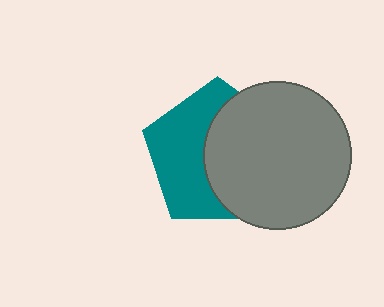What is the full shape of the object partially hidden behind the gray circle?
The partially hidden object is a teal pentagon.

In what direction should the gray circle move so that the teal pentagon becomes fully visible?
The gray circle should move right. That is the shortest direction to clear the overlap and leave the teal pentagon fully visible.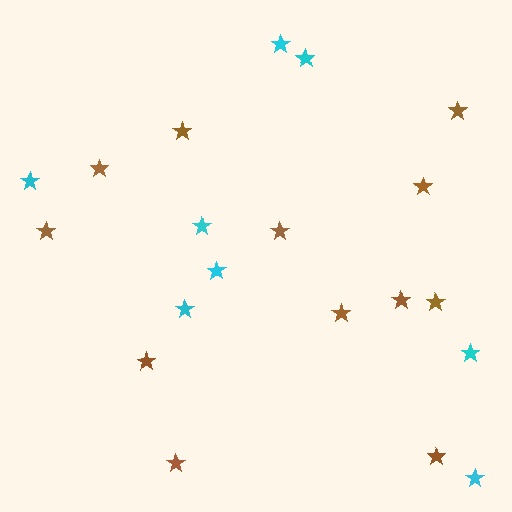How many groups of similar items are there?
There are 2 groups: one group of cyan stars (8) and one group of brown stars (12).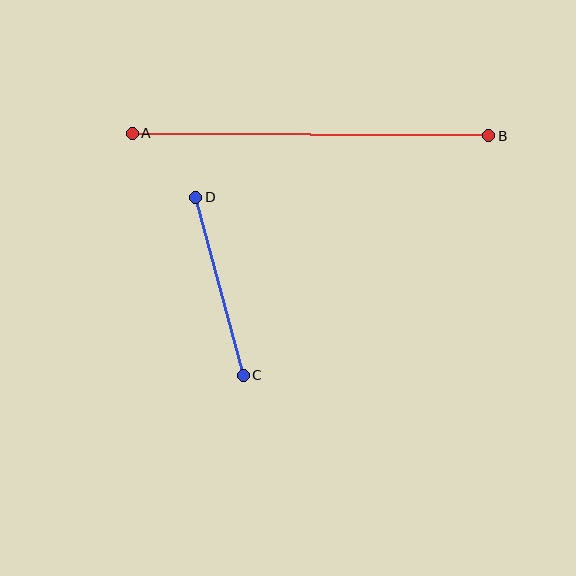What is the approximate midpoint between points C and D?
The midpoint is at approximately (219, 286) pixels.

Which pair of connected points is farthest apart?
Points A and B are farthest apart.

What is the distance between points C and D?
The distance is approximately 184 pixels.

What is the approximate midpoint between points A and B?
The midpoint is at approximately (311, 134) pixels.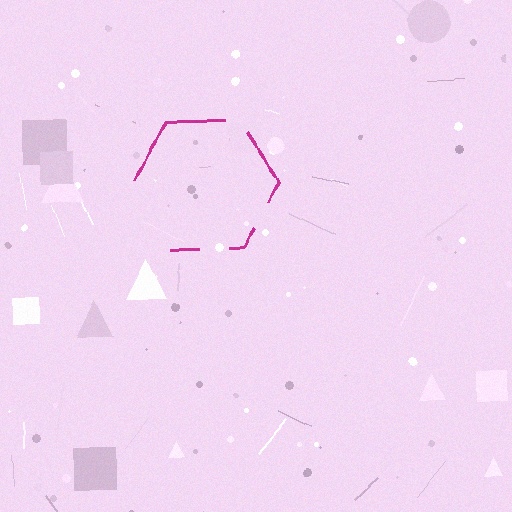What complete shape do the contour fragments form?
The contour fragments form a hexagon.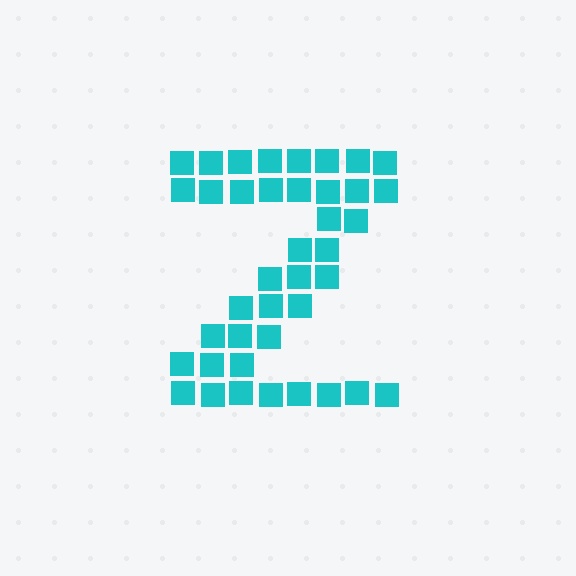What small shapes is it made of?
It is made of small squares.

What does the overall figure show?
The overall figure shows the letter Z.